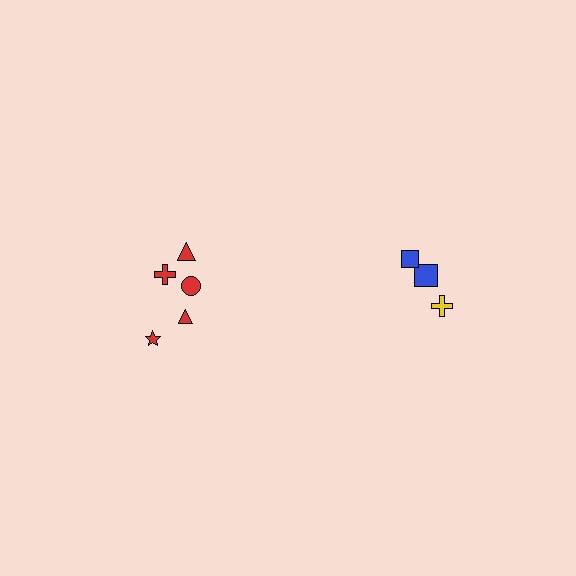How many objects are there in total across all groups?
There are 8 objects.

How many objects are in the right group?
There are 3 objects.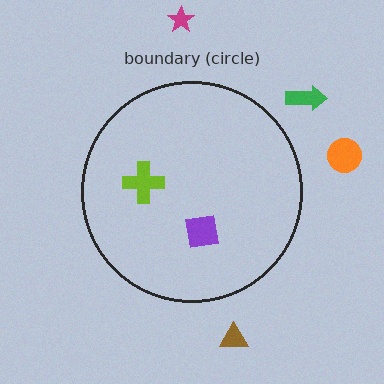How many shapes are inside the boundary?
2 inside, 4 outside.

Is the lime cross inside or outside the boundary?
Inside.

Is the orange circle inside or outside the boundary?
Outside.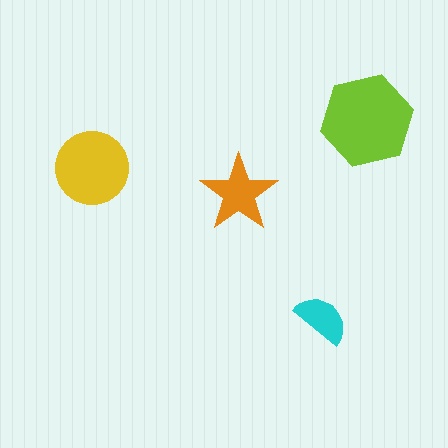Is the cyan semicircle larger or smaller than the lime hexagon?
Smaller.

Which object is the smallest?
The cyan semicircle.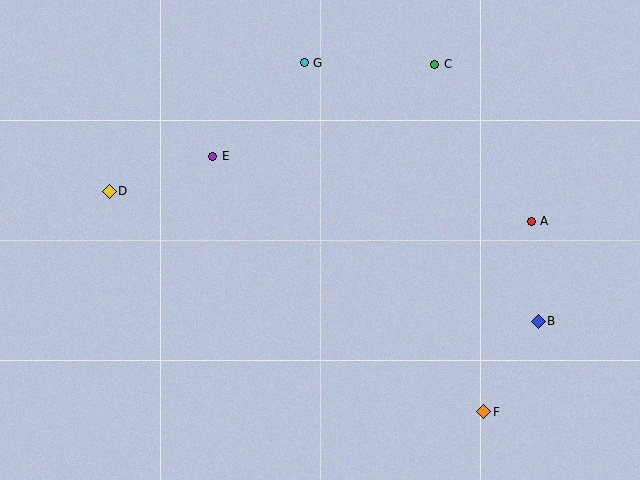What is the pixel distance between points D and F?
The distance between D and F is 435 pixels.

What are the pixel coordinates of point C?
Point C is at (435, 64).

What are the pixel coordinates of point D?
Point D is at (109, 191).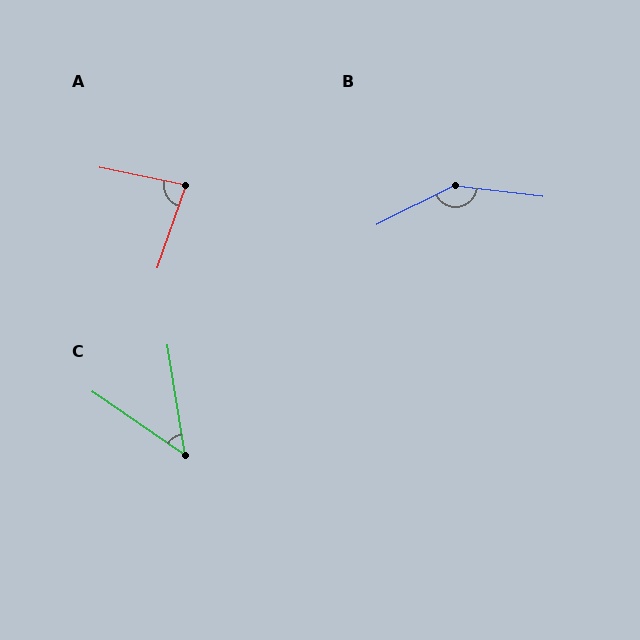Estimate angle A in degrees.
Approximately 82 degrees.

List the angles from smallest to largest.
C (47°), A (82°), B (147°).